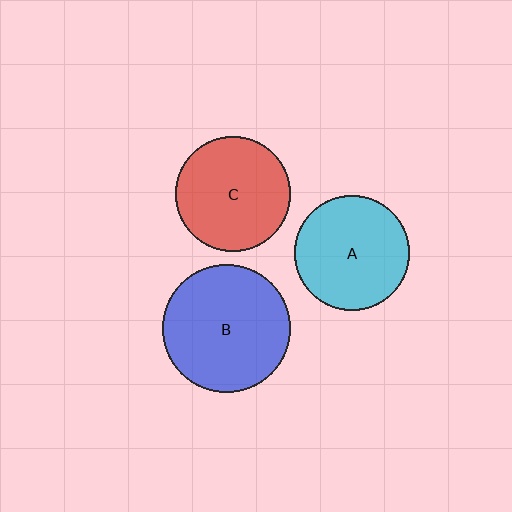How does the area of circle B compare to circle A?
Approximately 1.2 times.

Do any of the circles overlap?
No, none of the circles overlap.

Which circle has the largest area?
Circle B (blue).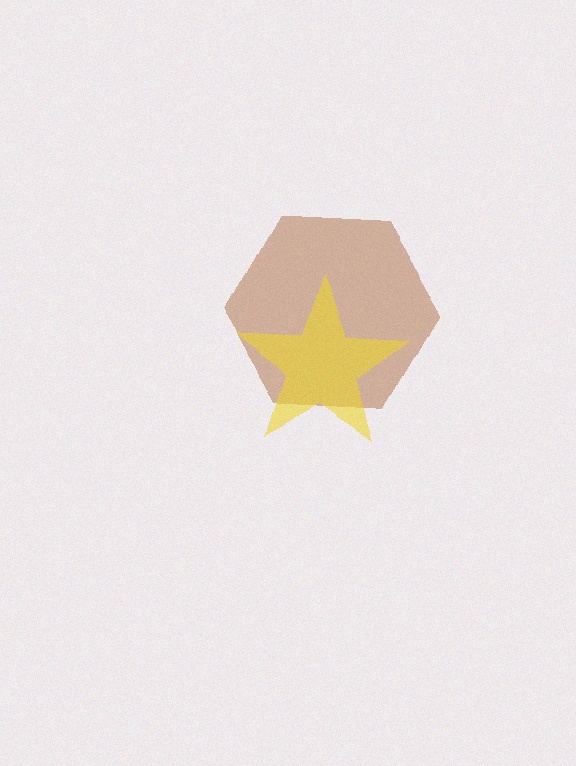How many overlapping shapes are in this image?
There are 2 overlapping shapes in the image.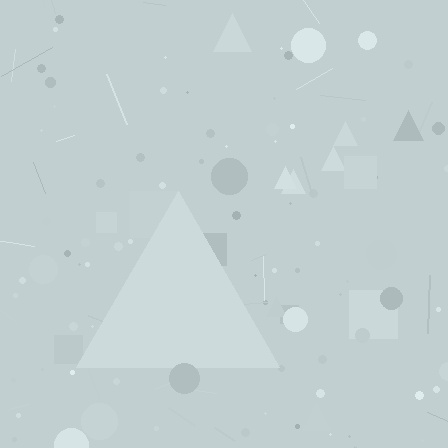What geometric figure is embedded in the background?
A triangle is embedded in the background.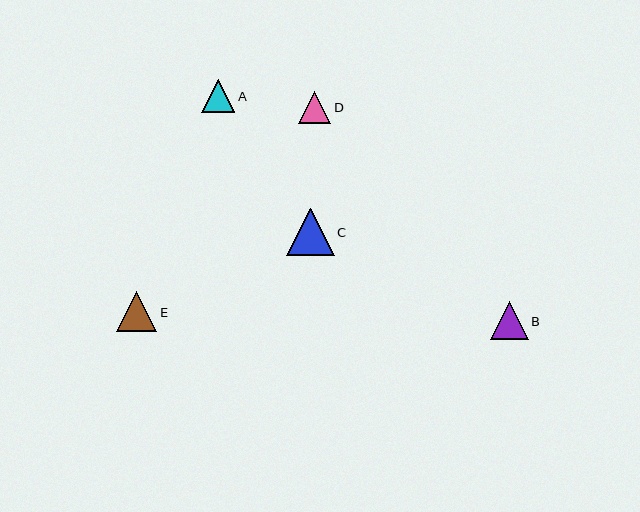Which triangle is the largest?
Triangle C is the largest with a size of approximately 47 pixels.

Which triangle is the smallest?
Triangle D is the smallest with a size of approximately 32 pixels.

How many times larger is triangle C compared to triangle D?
Triangle C is approximately 1.5 times the size of triangle D.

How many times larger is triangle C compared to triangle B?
Triangle C is approximately 1.3 times the size of triangle B.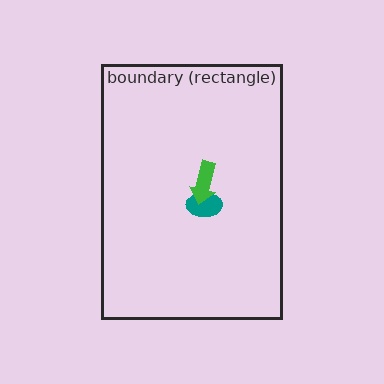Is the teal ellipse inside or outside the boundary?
Inside.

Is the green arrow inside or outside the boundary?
Inside.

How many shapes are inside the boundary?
2 inside, 0 outside.